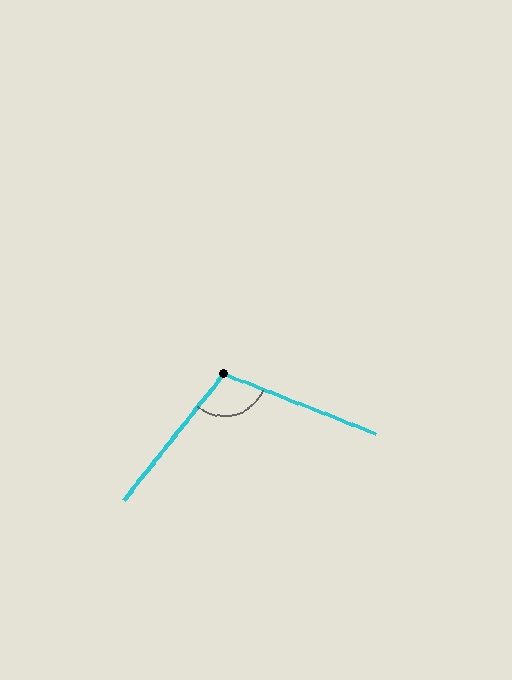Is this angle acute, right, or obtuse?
It is obtuse.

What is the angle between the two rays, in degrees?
Approximately 107 degrees.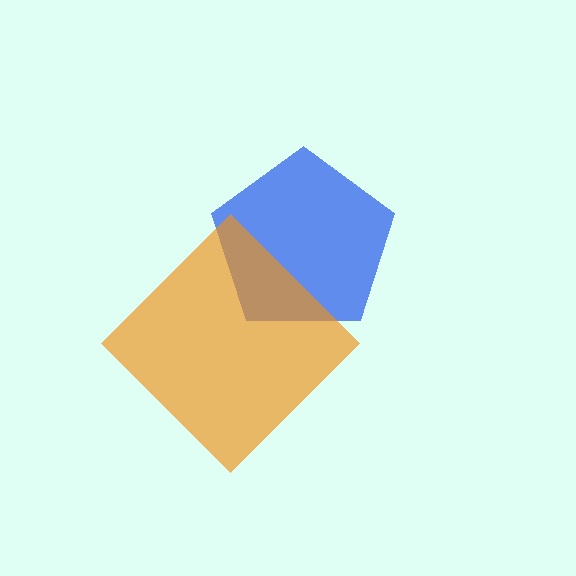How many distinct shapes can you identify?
There are 2 distinct shapes: a blue pentagon, an orange diamond.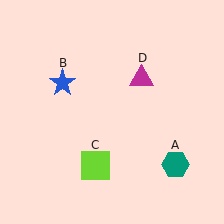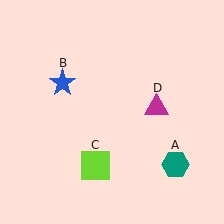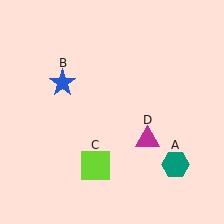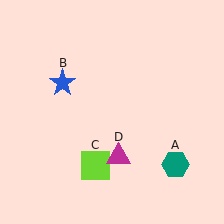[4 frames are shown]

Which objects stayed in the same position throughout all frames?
Teal hexagon (object A) and blue star (object B) and lime square (object C) remained stationary.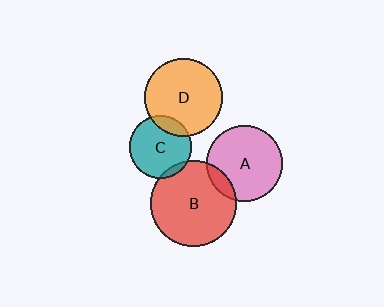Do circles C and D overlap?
Yes.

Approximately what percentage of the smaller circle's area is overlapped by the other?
Approximately 15%.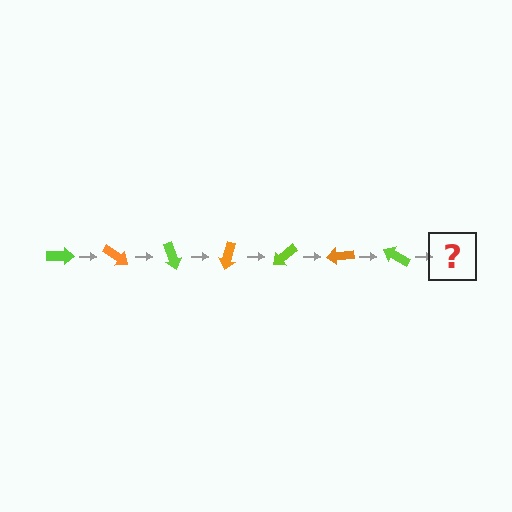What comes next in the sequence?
The next element should be an orange arrow, rotated 245 degrees from the start.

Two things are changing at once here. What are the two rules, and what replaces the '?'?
The two rules are that it rotates 35 degrees each step and the color cycles through lime and orange. The '?' should be an orange arrow, rotated 245 degrees from the start.